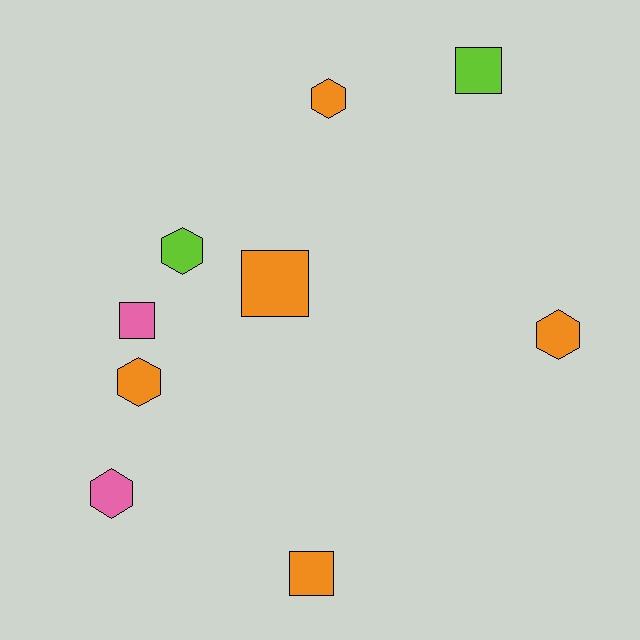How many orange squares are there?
There are 2 orange squares.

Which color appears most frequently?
Orange, with 5 objects.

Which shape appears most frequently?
Hexagon, with 5 objects.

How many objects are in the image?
There are 9 objects.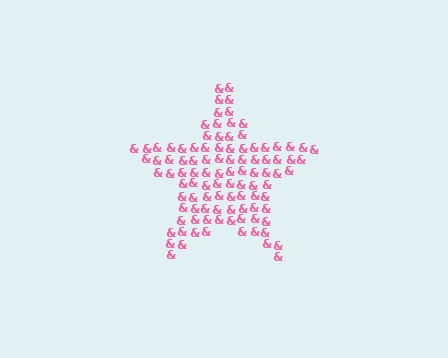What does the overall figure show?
The overall figure shows a star.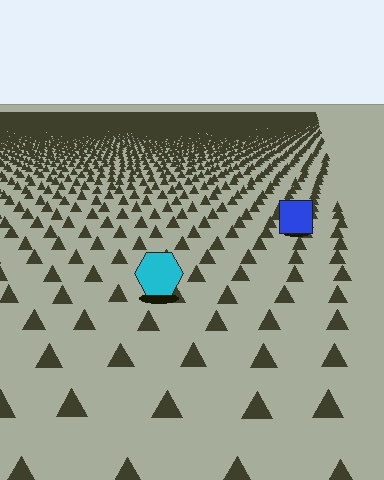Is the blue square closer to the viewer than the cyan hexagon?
No. The cyan hexagon is closer — you can tell from the texture gradient: the ground texture is coarser near it.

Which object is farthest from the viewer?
The blue square is farthest from the viewer. It appears smaller and the ground texture around it is denser.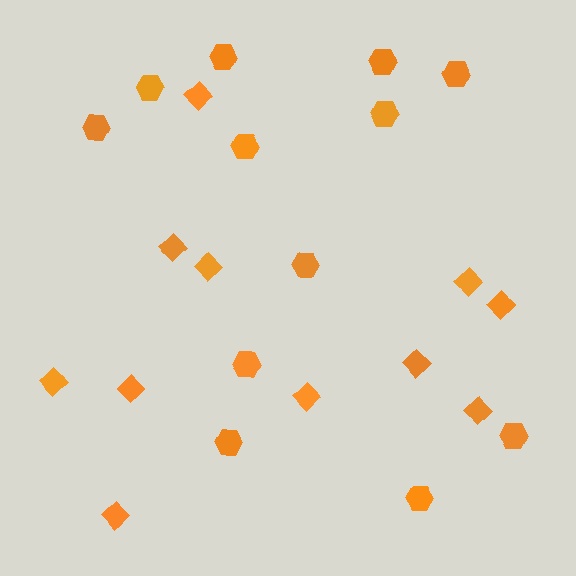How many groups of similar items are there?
There are 2 groups: one group of hexagons (12) and one group of diamonds (11).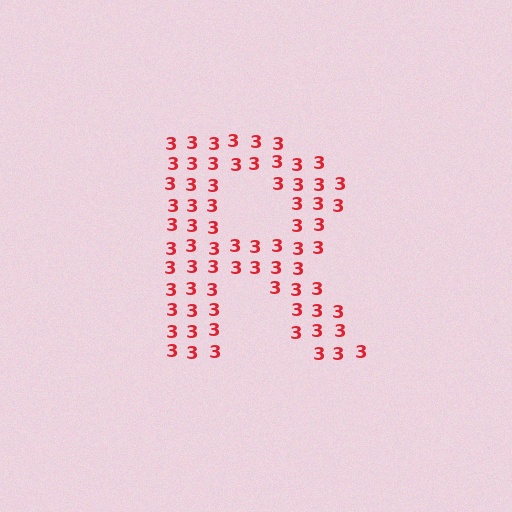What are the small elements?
The small elements are digit 3's.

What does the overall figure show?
The overall figure shows the letter R.